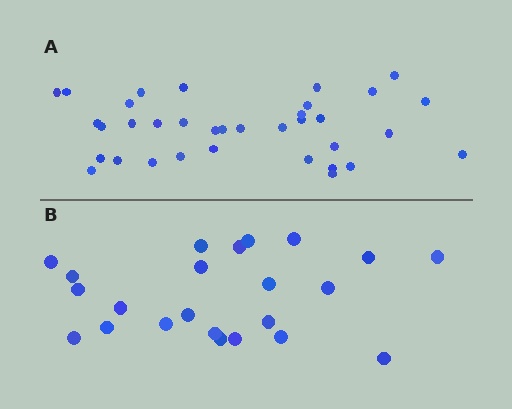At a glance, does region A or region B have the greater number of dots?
Region A (the top region) has more dots.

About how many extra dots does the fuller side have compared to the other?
Region A has roughly 12 or so more dots than region B.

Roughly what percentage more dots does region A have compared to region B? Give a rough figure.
About 50% more.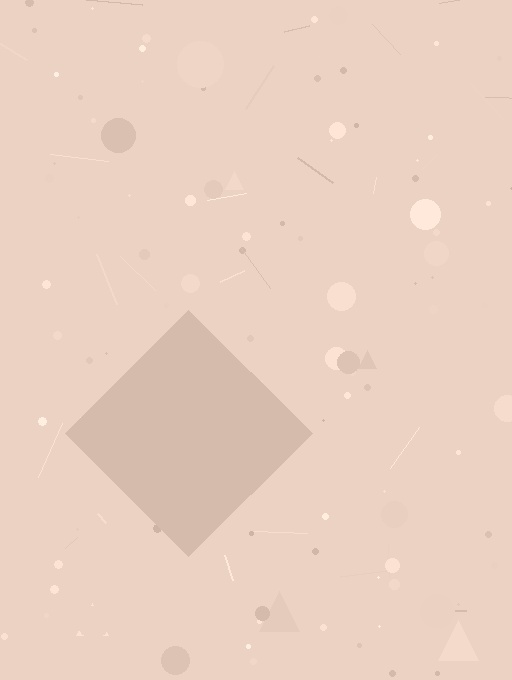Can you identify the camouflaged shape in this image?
The camouflaged shape is a diamond.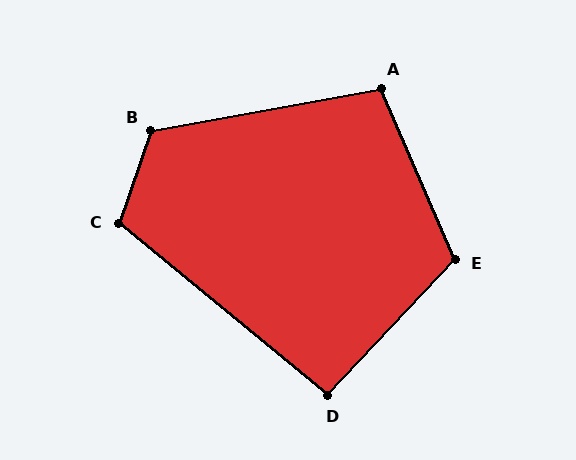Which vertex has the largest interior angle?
B, at approximately 119 degrees.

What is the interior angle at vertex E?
Approximately 113 degrees (obtuse).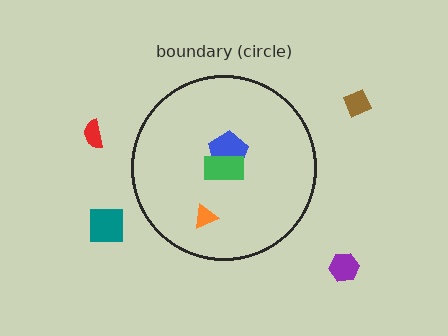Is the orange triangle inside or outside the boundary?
Inside.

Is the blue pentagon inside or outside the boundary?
Inside.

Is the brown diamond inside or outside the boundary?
Outside.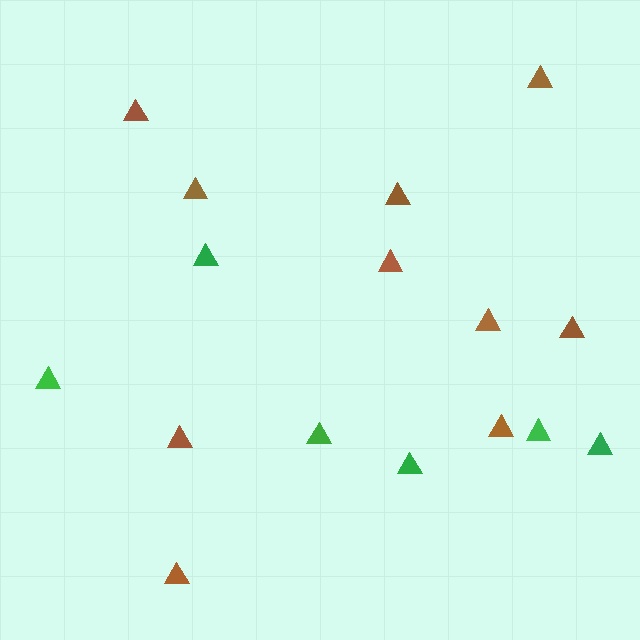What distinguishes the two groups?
There are 2 groups: one group of brown triangles (10) and one group of green triangles (6).